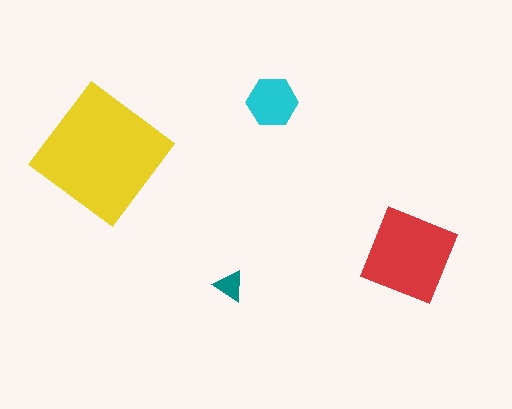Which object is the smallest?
The teal triangle.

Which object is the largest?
The yellow diamond.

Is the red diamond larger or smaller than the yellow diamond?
Smaller.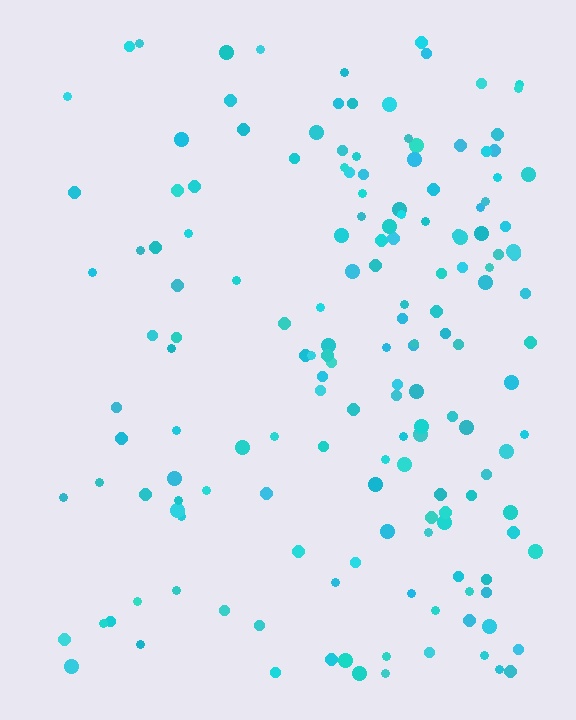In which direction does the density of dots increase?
From left to right, with the right side densest.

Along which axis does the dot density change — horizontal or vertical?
Horizontal.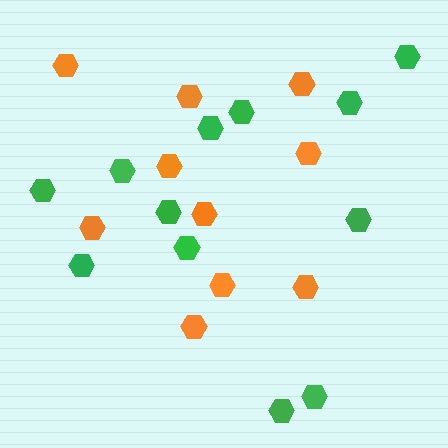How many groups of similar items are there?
There are 2 groups: one group of orange hexagons (10) and one group of green hexagons (12).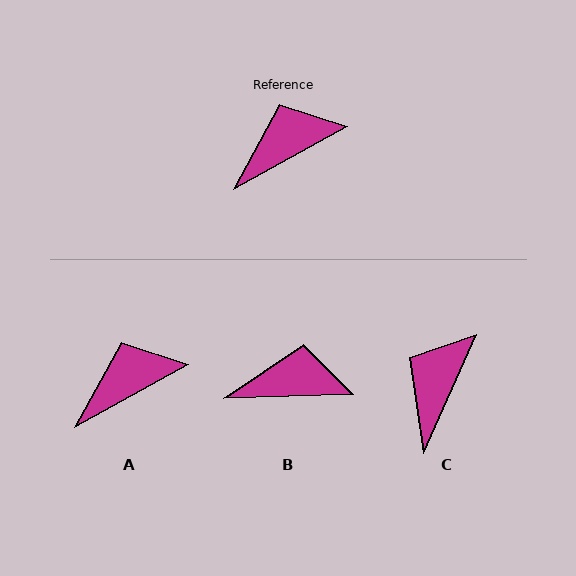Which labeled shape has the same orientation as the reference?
A.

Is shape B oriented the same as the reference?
No, it is off by about 28 degrees.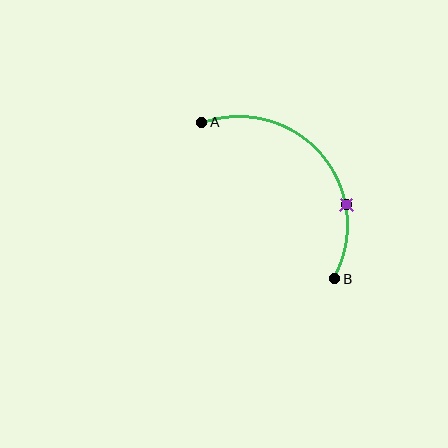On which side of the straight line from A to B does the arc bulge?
The arc bulges above and to the right of the straight line connecting A and B.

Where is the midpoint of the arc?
The arc midpoint is the point on the curve farthest from the straight line joining A and B. It sits above and to the right of that line.